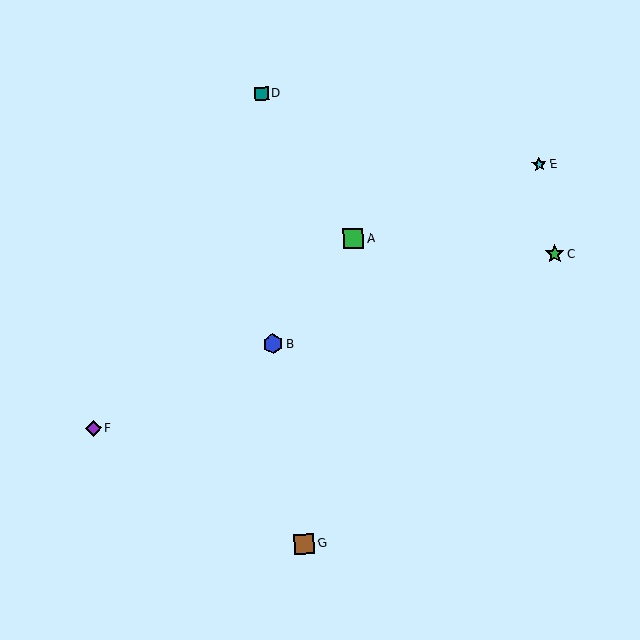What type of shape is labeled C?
Shape C is a green star.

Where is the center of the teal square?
The center of the teal square is at (262, 94).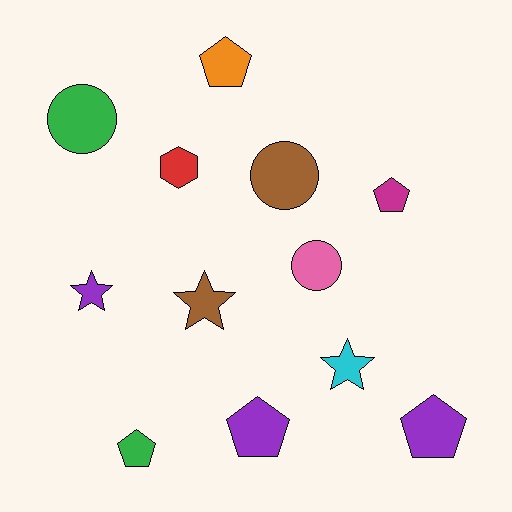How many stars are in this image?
There are 3 stars.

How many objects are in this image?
There are 12 objects.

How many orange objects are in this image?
There is 1 orange object.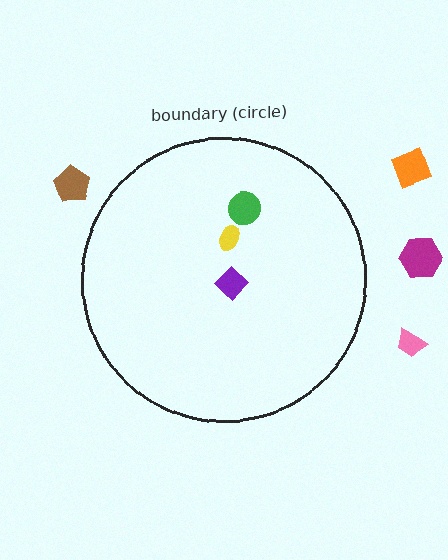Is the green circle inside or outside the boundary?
Inside.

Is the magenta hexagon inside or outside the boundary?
Outside.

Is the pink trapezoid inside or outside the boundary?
Outside.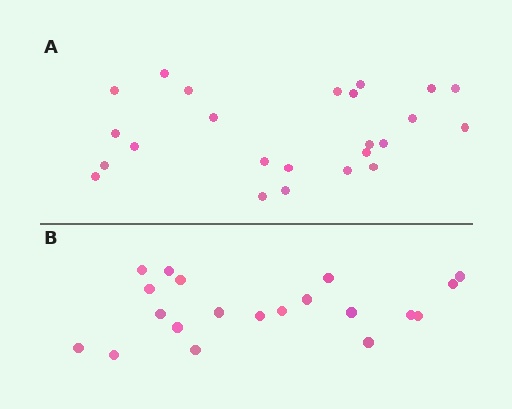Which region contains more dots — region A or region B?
Region A (the top region) has more dots.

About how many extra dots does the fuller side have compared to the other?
Region A has about 4 more dots than region B.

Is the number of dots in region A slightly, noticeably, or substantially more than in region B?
Region A has only slightly more — the two regions are fairly close. The ratio is roughly 1.2 to 1.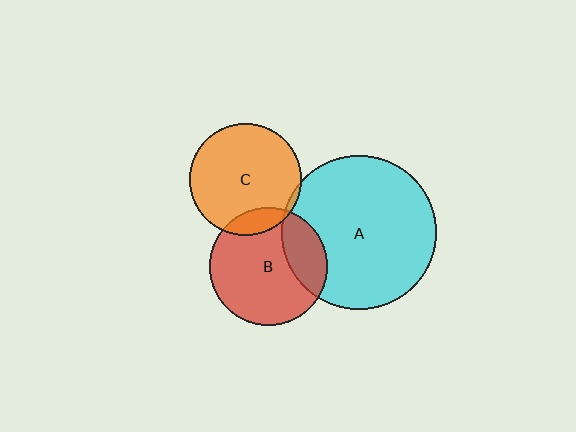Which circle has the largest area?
Circle A (cyan).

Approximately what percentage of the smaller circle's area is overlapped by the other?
Approximately 25%.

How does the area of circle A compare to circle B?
Approximately 1.7 times.